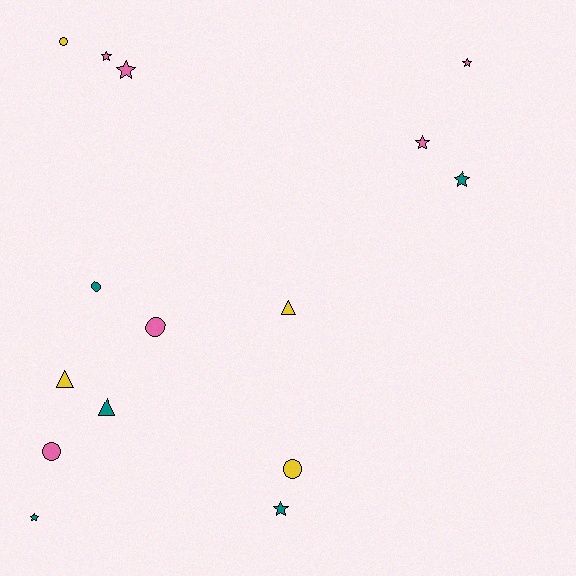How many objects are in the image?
There are 15 objects.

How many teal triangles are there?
There is 1 teal triangle.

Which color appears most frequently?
Pink, with 6 objects.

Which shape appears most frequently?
Star, with 7 objects.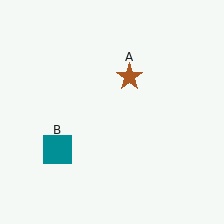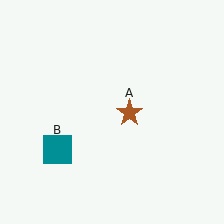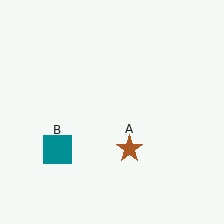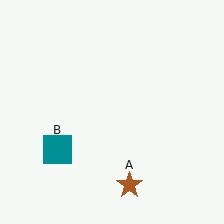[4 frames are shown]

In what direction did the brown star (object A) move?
The brown star (object A) moved down.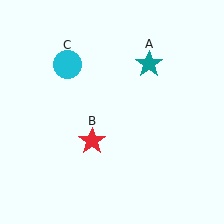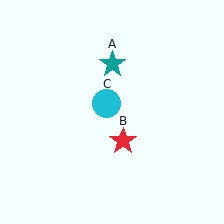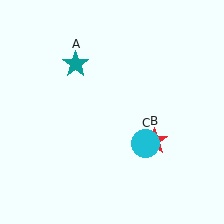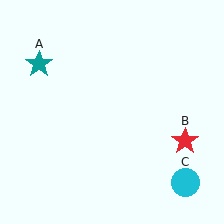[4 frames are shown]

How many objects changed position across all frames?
3 objects changed position: teal star (object A), red star (object B), cyan circle (object C).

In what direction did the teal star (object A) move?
The teal star (object A) moved left.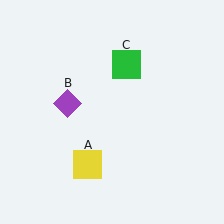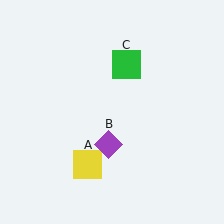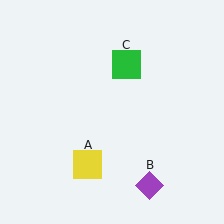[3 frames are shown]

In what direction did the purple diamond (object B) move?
The purple diamond (object B) moved down and to the right.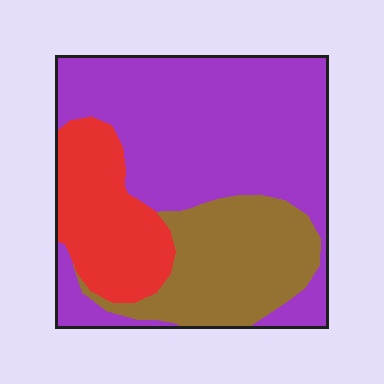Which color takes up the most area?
Purple, at roughly 55%.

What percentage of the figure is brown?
Brown takes up about one quarter (1/4) of the figure.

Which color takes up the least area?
Red, at roughly 20%.